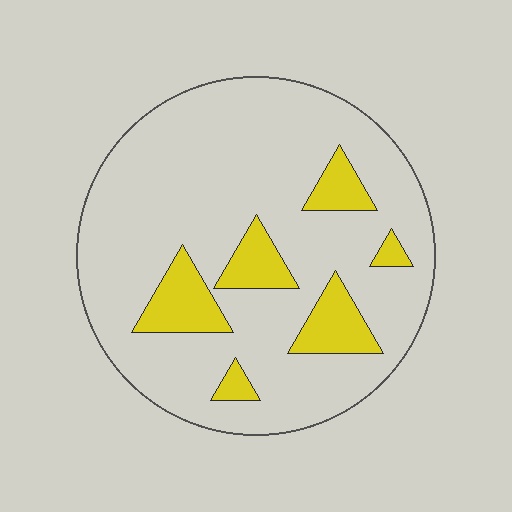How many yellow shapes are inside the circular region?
6.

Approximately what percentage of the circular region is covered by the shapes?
Approximately 15%.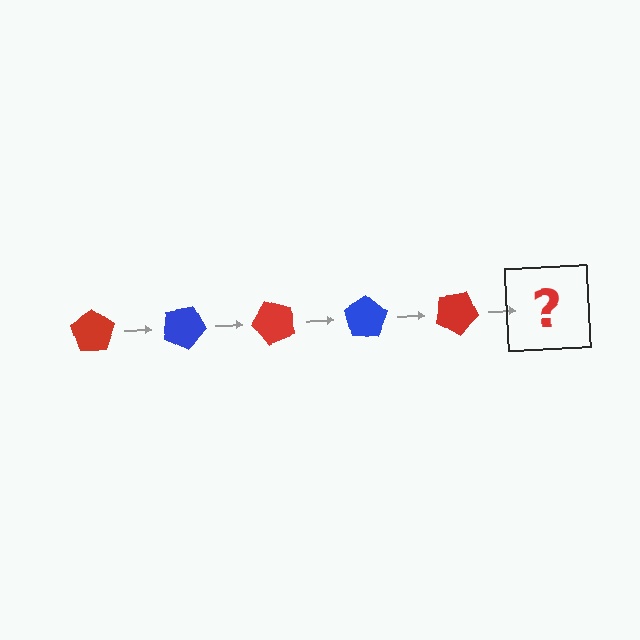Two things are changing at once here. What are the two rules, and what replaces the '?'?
The two rules are that it rotates 25 degrees each step and the color cycles through red and blue. The '?' should be a blue pentagon, rotated 125 degrees from the start.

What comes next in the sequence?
The next element should be a blue pentagon, rotated 125 degrees from the start.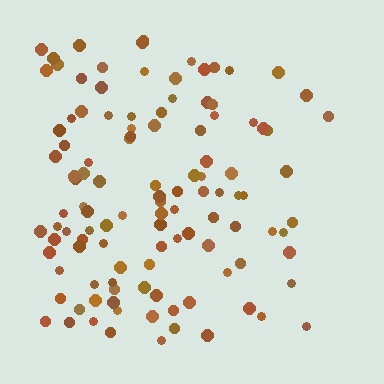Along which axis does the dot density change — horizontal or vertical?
Horizontal.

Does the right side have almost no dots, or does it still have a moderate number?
Still a moderate number, just noticeably fewer than the left.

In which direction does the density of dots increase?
From right to left, with the left side densest.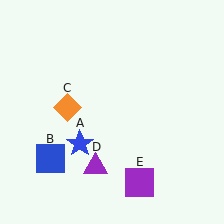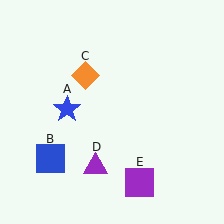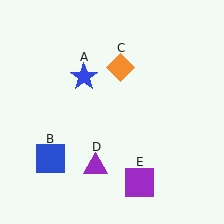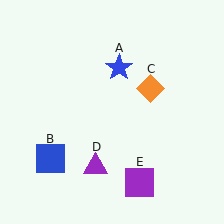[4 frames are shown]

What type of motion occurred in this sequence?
The blue star (object A), orange diamond (object C) rotated clockwise around the center of the scene.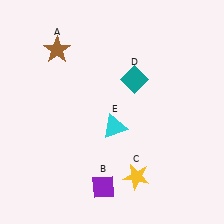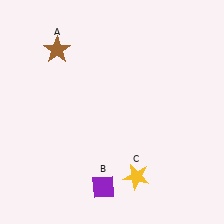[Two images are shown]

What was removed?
The cyan triangle (E), the teal diamond (D) were removed in Image 2.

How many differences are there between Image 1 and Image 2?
There are 2 differences between the two images.